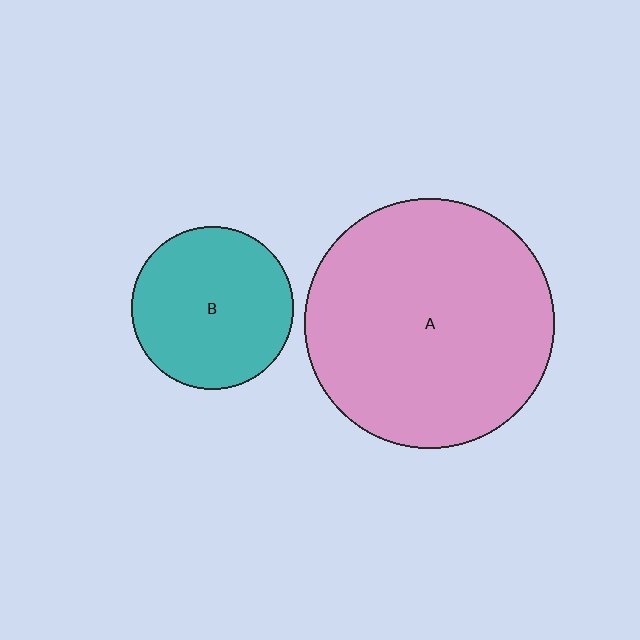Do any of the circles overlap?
No, none of the circles overlap.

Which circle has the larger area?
Circle A (pink).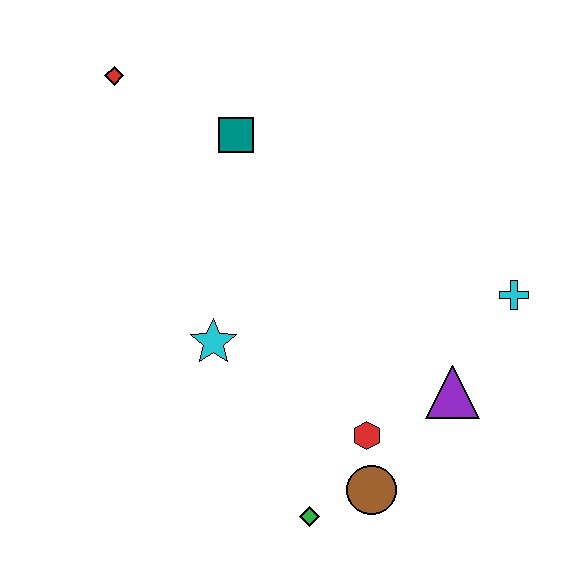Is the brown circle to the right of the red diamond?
Yes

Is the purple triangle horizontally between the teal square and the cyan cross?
Yes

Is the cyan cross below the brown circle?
No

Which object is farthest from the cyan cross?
The red diamond is farthest from the cyan cross.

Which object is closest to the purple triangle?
The red hexagon is closest to the purple triangle.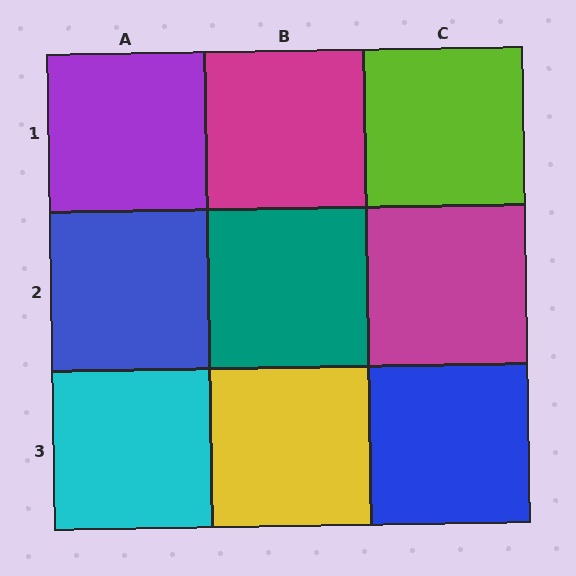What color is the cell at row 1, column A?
Purple.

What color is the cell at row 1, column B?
Magenta.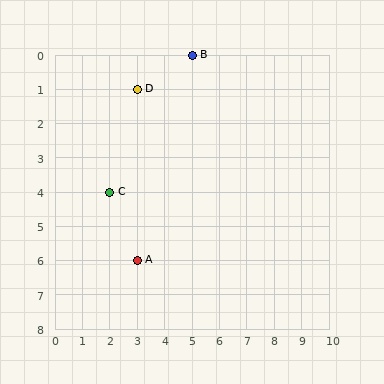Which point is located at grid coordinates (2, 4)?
Point C is at (2, 4).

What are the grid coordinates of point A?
Point A is at grid coordinates (3, 6).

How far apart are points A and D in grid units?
Points A and D are 5 rows apart.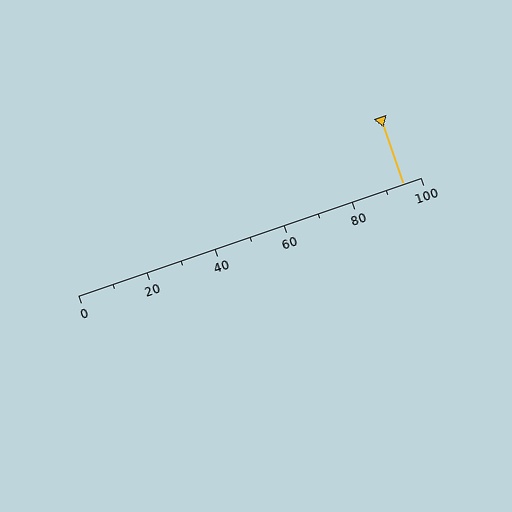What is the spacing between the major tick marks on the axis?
The major ticks are spaced 20 apart.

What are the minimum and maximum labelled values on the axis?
The axis runs from 0 to 100.